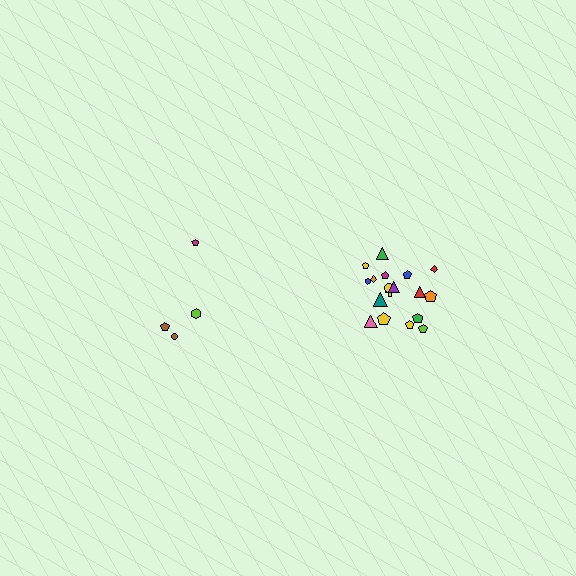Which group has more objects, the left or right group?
The right group.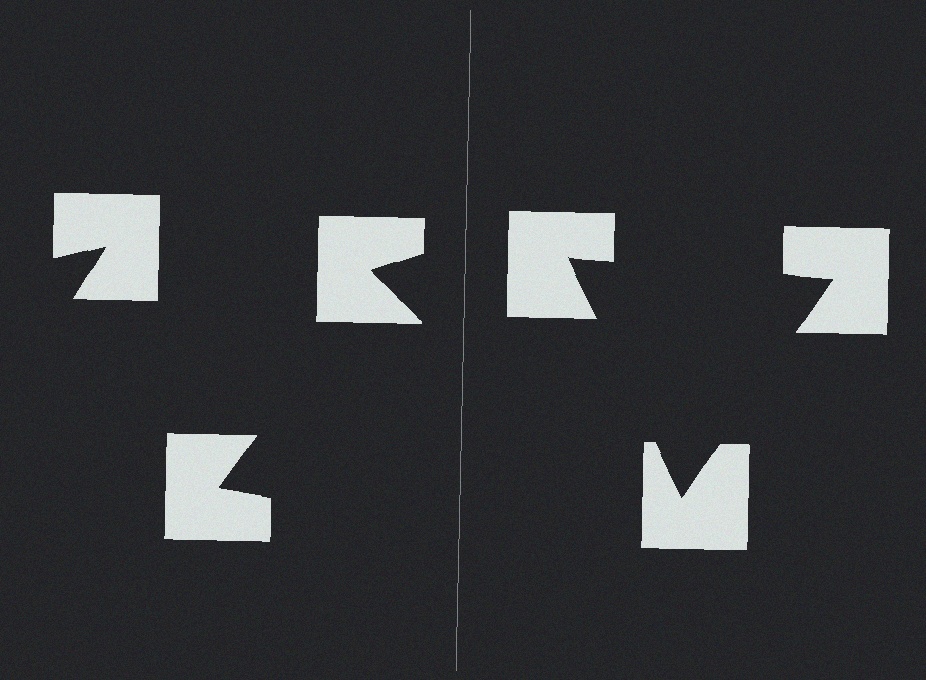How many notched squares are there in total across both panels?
6 — 3 on each side.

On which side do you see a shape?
An illusory triangle appears on the right side. On the left side the wedge cuts are rotated, so no coherent shape forms.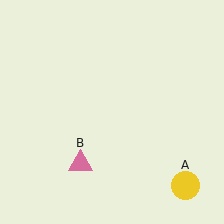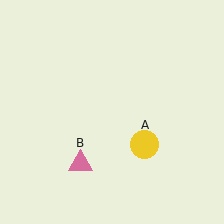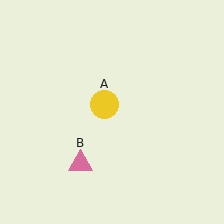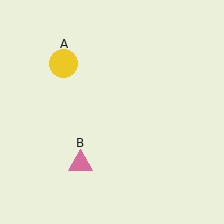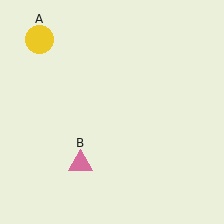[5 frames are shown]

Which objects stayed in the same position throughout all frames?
Pink triangle (object B) remained stationary.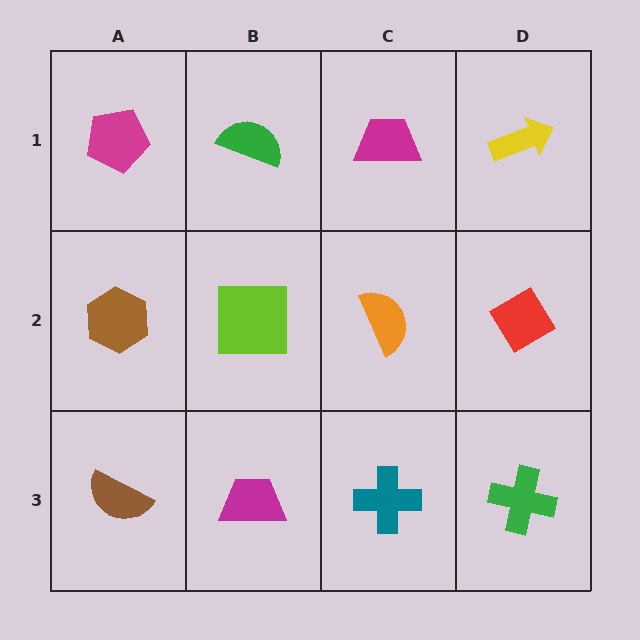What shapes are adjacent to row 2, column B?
A green semicircle (row 1, column B), a magenta trapezoid (row 3, column B), a brown hexagon (row 2, column A), an orange semicircle (row 2, column C).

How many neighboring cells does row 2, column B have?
4.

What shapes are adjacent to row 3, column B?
A lime square (row 2, column B), a brown semicircle (row 3, column A), a teal cross (row 3, column C).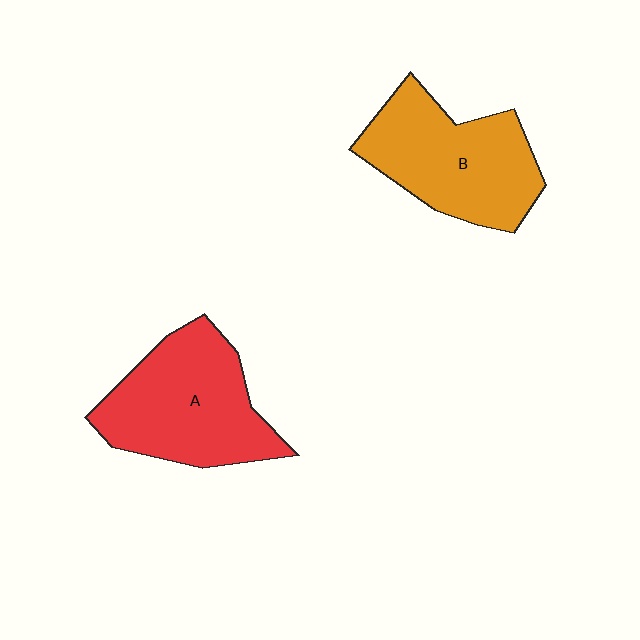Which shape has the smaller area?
Shape B (orange).